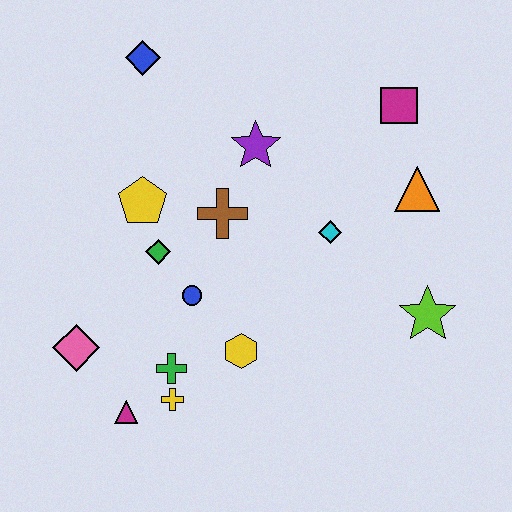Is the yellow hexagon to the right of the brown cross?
Yes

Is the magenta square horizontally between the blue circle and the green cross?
No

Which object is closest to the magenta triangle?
The yellow cross is closest to the magenta triangle.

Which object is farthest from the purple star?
The magenta triangle is farthest from the purple star.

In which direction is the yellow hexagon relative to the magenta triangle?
The yellow hexagon is to the right of the magenta triangle.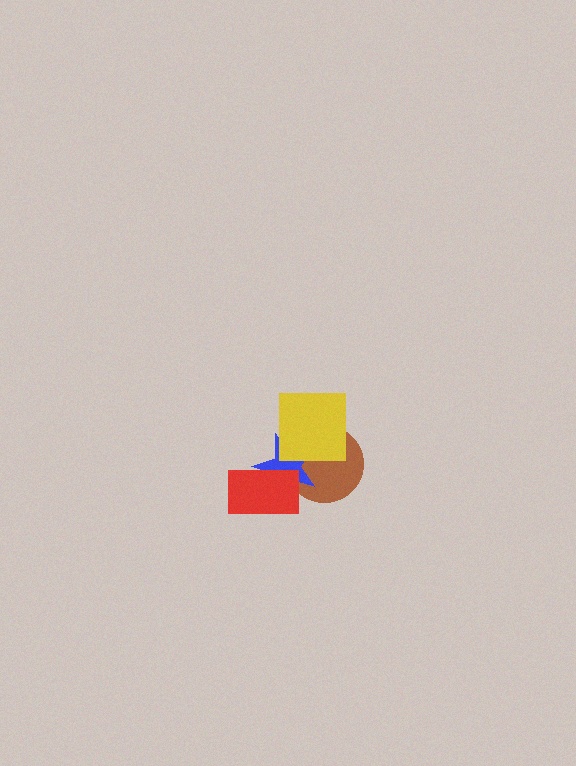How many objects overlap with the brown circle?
3 objects overlap with the brown circle.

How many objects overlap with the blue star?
3 objects overlap with the blue star.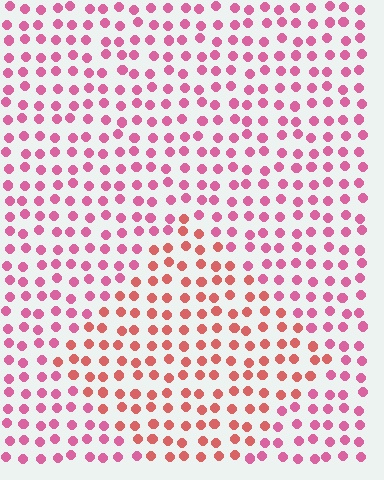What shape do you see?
I see a diamond.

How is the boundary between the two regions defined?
The boundary is defined purely by a slight shift in hue (about 31 degrees). Spacing, size, and orientation are identical on both sides.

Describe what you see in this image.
The image is filled with small pink elements in a uniform arrangement. A diamond-shaped region is visible where the elements are tinted to a slightly different hue, forming a subtle color boundary.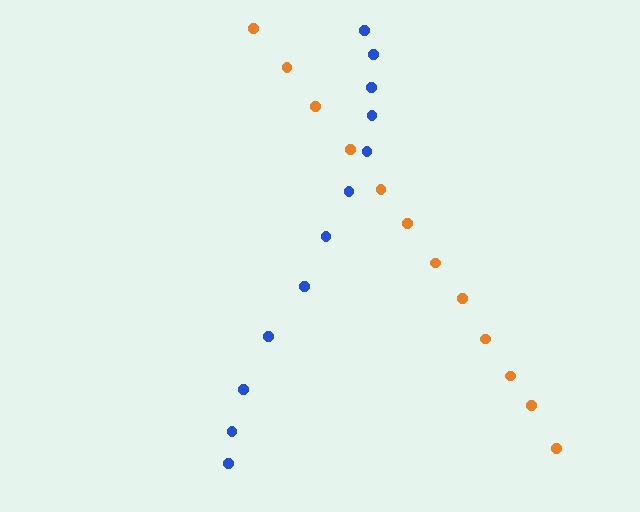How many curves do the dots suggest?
There are 2 distinct paths.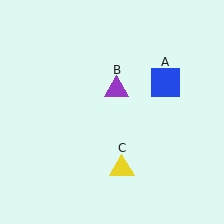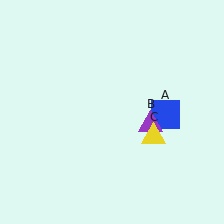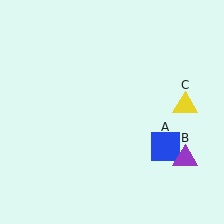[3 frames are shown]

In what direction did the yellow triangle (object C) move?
The yellow triangle (object C) moved up and to the right.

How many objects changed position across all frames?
3 objects changed position: blue square (object A), purple triangle (object B), yellow triangle (object C).